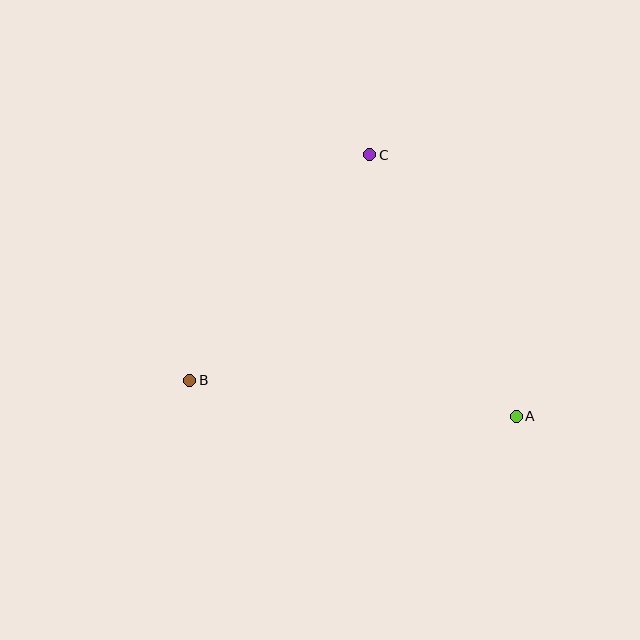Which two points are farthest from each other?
Points A and B are farthest from each other.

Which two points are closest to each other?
Points B and C are closest to each other.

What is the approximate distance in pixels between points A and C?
The distance between A and C is approximately 300 pixels.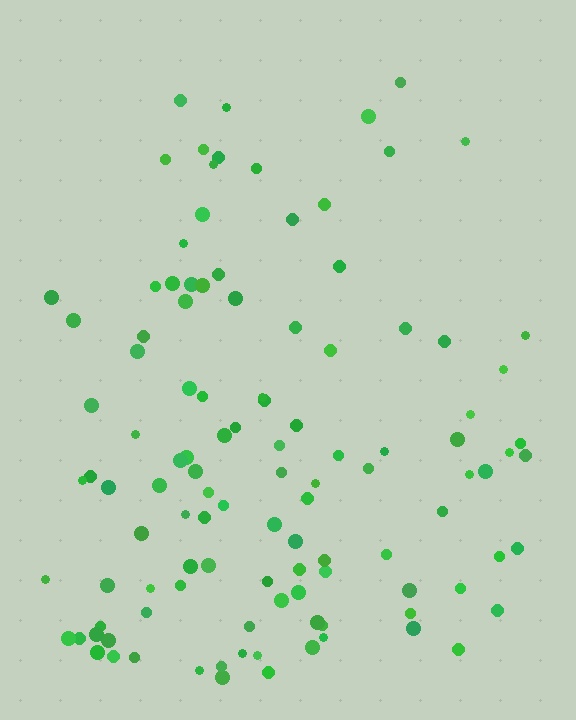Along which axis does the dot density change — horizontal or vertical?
Vertical.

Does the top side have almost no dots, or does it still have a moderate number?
Still a moderate number, just noticeably fewer than the bottom.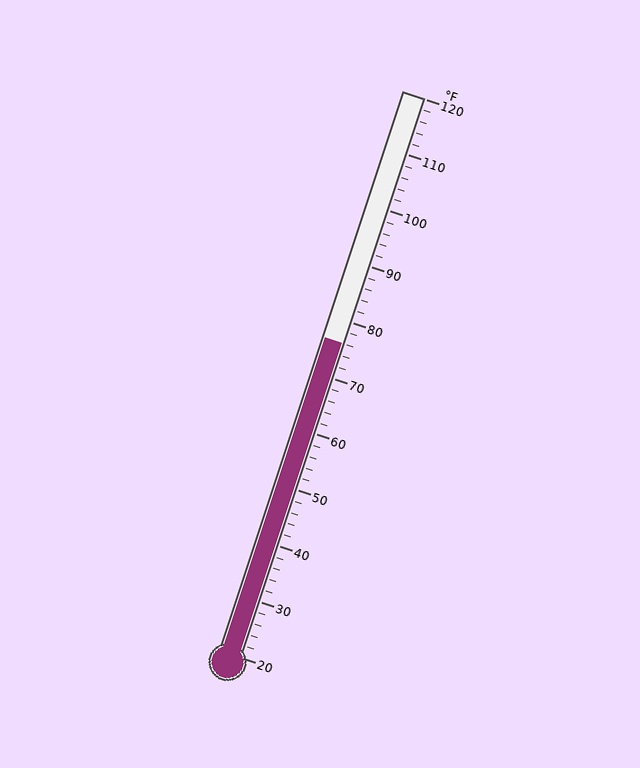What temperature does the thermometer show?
The thermometer shows approximately 76°F.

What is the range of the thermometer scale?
The thermometer scale ranges from 20°F to 120°F.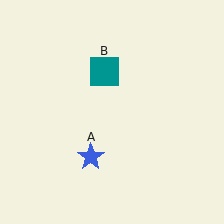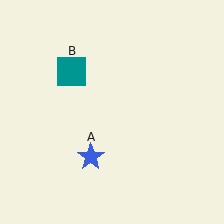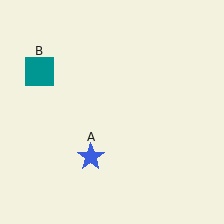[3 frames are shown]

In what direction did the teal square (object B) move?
The teal square (object B) moved left.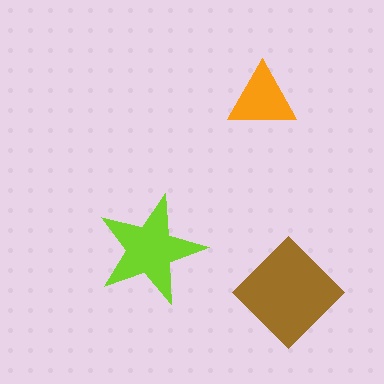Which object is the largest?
The brown diamond.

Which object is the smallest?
The orange triangle.